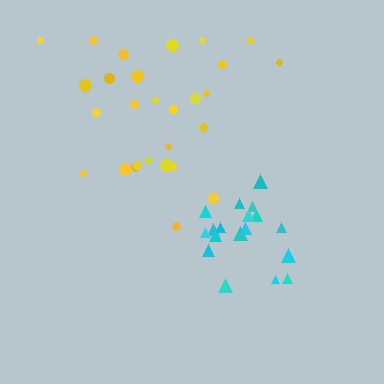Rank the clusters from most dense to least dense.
cyan, yellow.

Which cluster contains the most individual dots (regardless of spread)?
Yellow (28).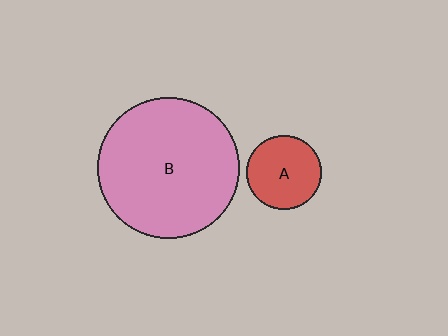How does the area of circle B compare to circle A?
Approximately 3.6 times.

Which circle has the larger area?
Circle B (pink).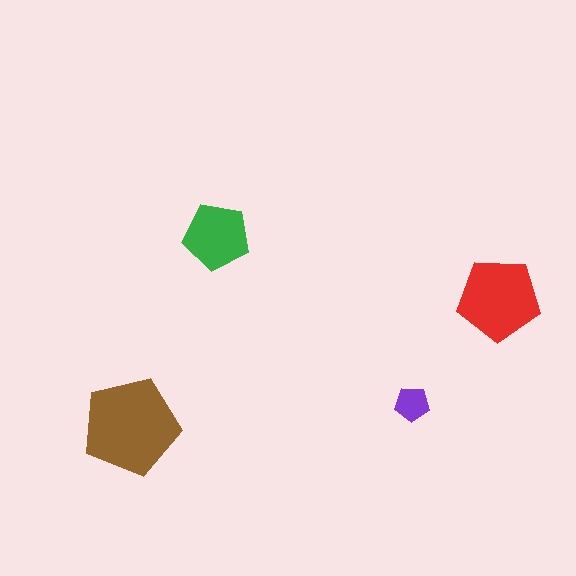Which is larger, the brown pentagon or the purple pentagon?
The brown one.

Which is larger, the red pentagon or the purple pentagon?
The red one.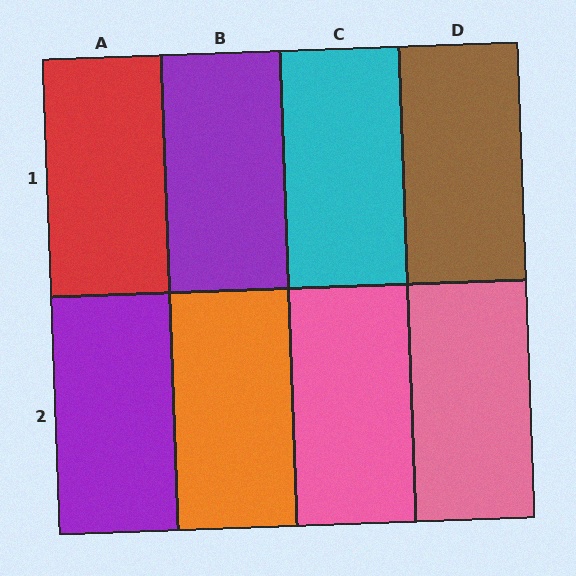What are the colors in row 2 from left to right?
Purple, orange, pink, pink.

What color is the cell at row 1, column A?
Red.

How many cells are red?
1 cell is red.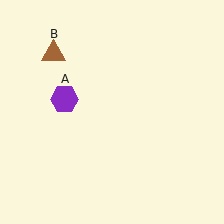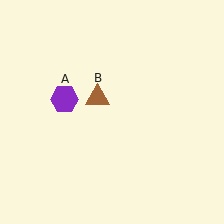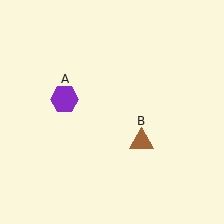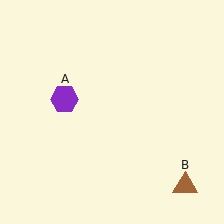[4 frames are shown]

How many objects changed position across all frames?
1 object changed position: brown triangle (object B).